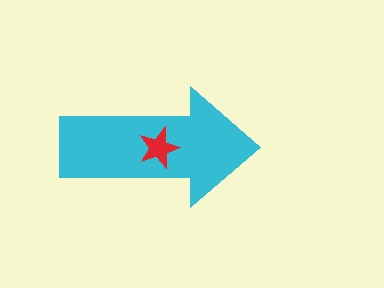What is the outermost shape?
The cyan arrow.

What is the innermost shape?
The red star.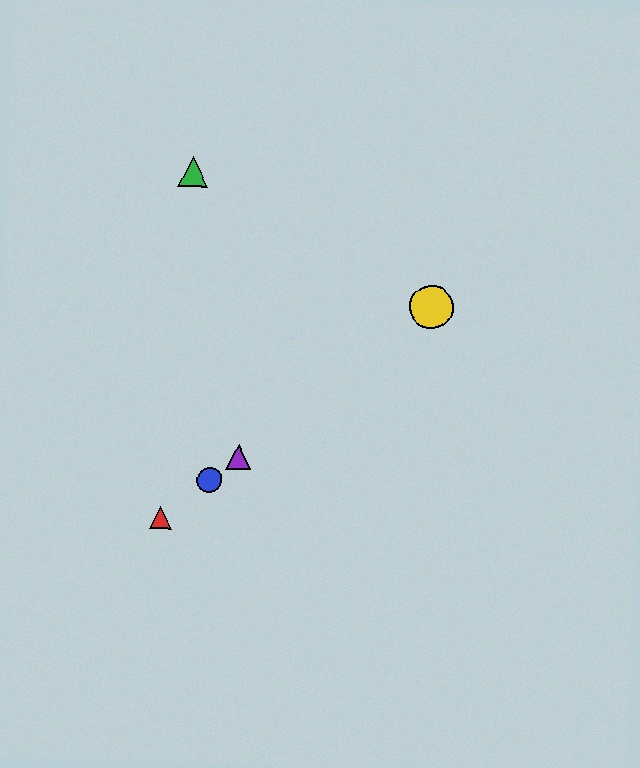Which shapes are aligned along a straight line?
The red triangle, the blue circle, the yellow circle, the purple triangle are aligned along a straight line.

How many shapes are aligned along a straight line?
4 shapes (the red triangle, the blue circle, the yellow circle, the purple triangle) are aligned along a straight line.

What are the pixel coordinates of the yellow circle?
The yellow circle is at (432, 307).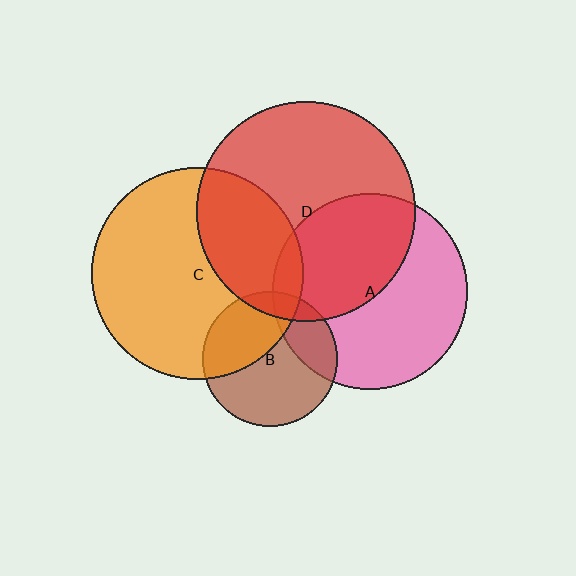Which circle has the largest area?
Circle D (red).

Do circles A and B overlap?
Yes.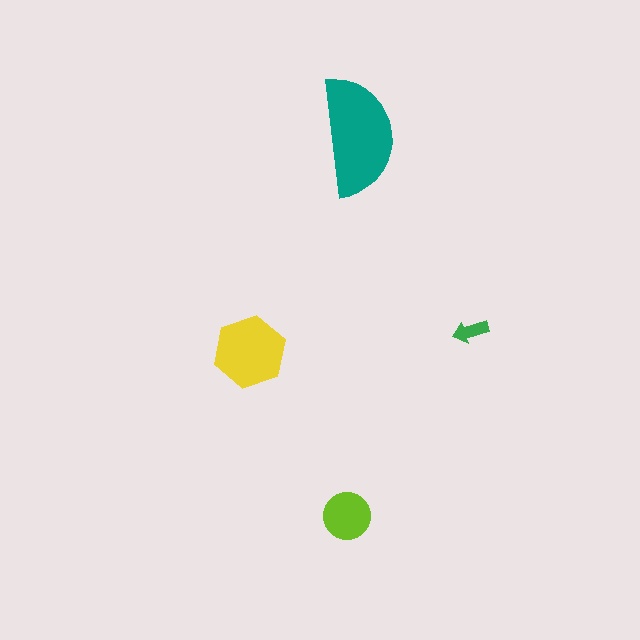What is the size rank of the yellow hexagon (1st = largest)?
2nd.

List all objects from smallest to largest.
The green arrow, the lime circle, the yellow hexagon, the teal semicircle.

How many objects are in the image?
There are 4 objects in the image.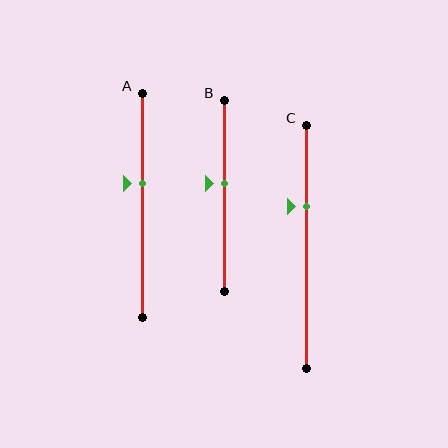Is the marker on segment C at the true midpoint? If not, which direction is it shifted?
No, the marker on segment C is shifted upward by about 17% of the segment length.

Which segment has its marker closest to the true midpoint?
Segment B has its marker closest to the true midpoint.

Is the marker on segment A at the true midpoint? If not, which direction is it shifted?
No, the marker on segment A is shifted upward by about 10% of the segment length.